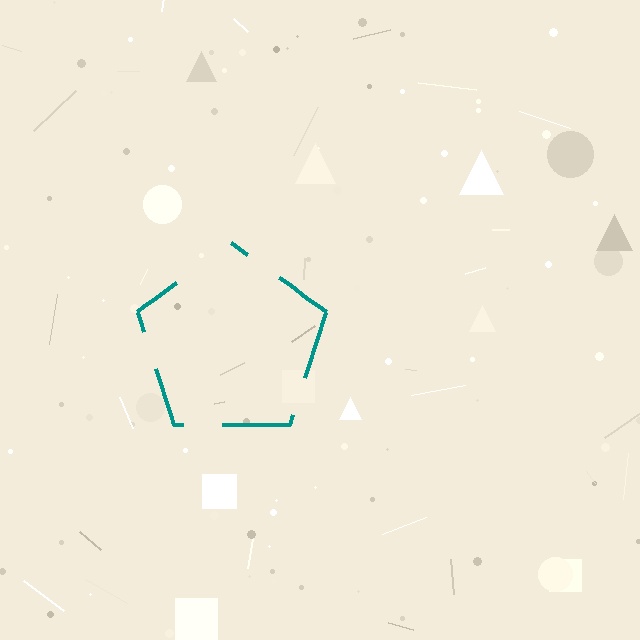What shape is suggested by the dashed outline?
The dashed outline suggests a pentagon.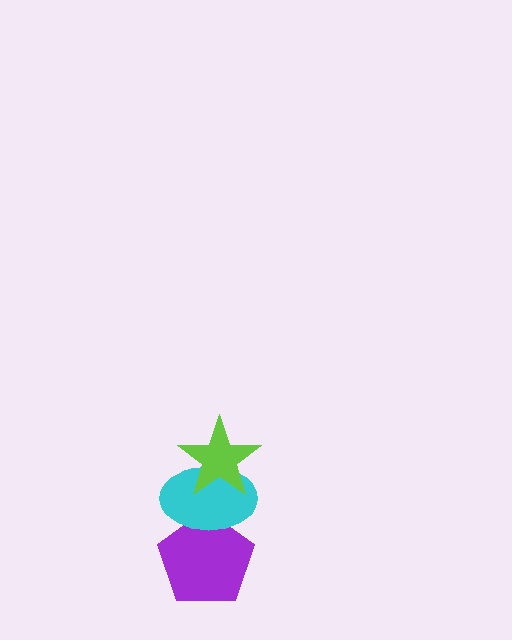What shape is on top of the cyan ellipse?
The lime star is on top of the cyan ellipse.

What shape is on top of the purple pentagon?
The cyan ellipse is on top of the purple pentagon.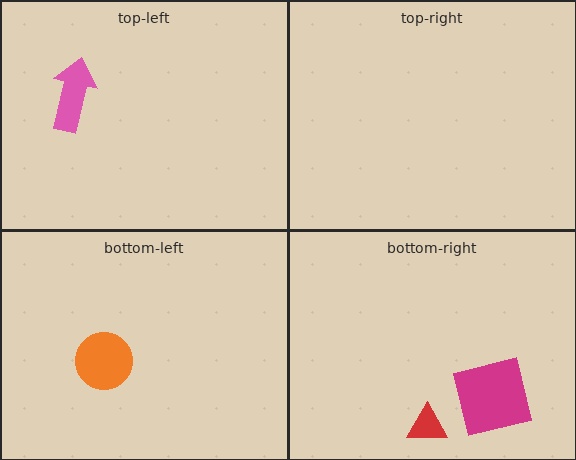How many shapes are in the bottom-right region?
2.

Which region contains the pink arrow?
The top-left region.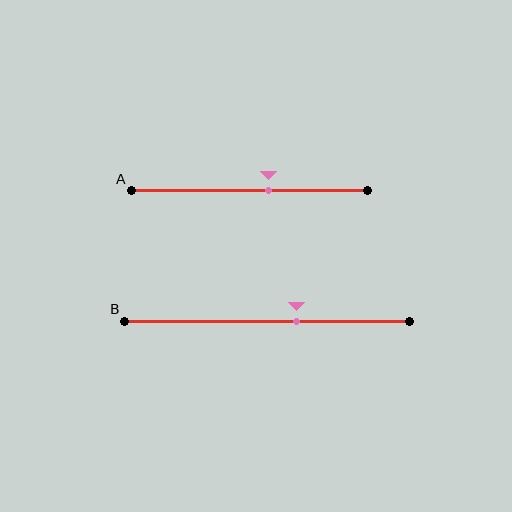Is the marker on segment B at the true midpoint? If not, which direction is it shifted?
No, the marker on segment B is shifted to the right by about 10% of the segment length.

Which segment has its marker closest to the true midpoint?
Segment A has its marker closest to the true midpoint.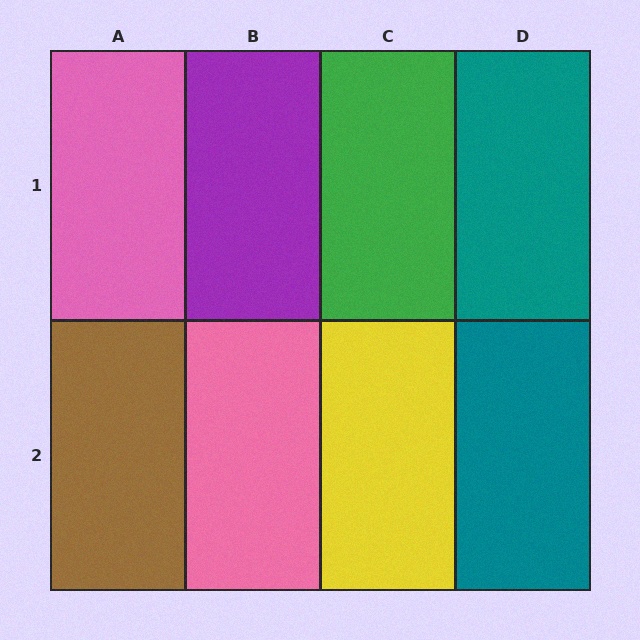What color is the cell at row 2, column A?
Brown.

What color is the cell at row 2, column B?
Pink.